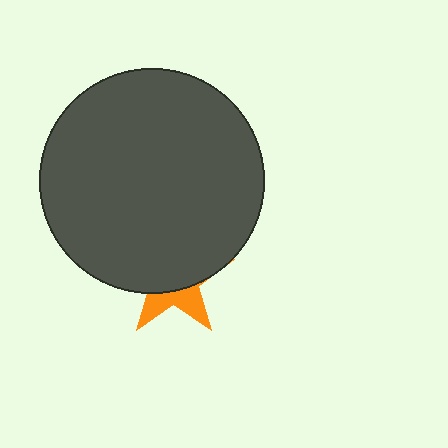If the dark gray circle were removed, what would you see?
You would see the complete orange star.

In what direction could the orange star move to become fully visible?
The orange star could move down. That would shift it out from behind the dark gray circle entirely.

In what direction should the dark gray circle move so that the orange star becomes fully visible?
The dark gray circle should move up. That is the shortest direction to clear the overlap and leave the orange star fully visible.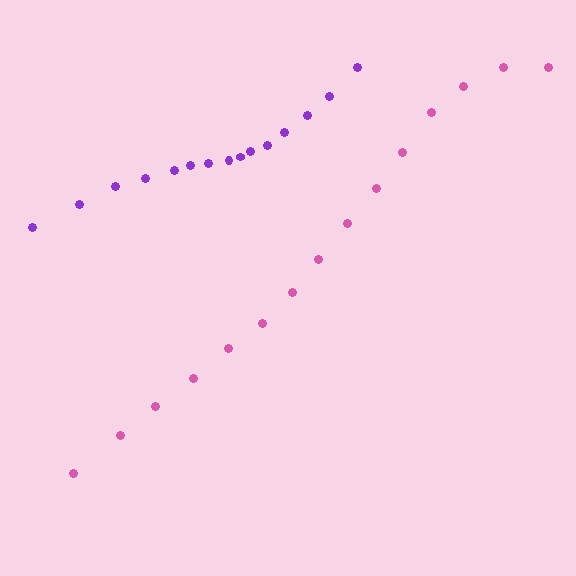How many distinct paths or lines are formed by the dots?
There are 2 distinct paths.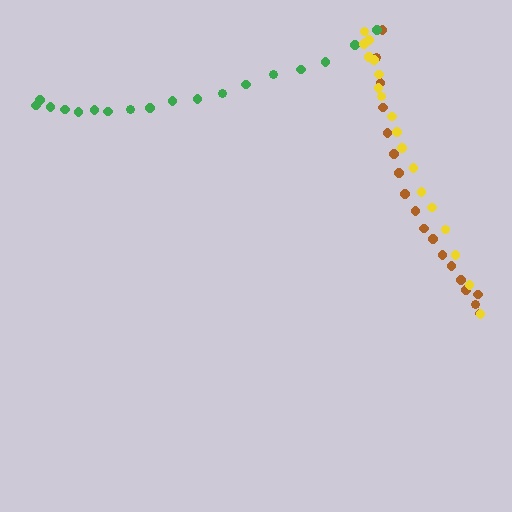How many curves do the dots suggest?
There are 3 distinct paths.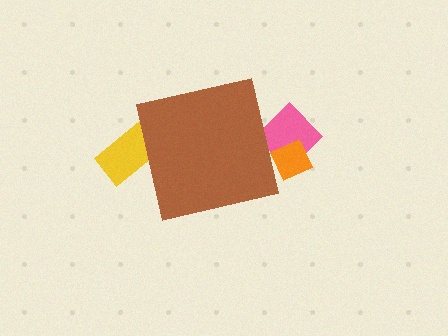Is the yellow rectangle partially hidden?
Yes, the yellow rectangle is partially hidden behind the brown square.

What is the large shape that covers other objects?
A brown square.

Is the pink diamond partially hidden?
Yes, the pink diamond is partially hidden behind the brown square.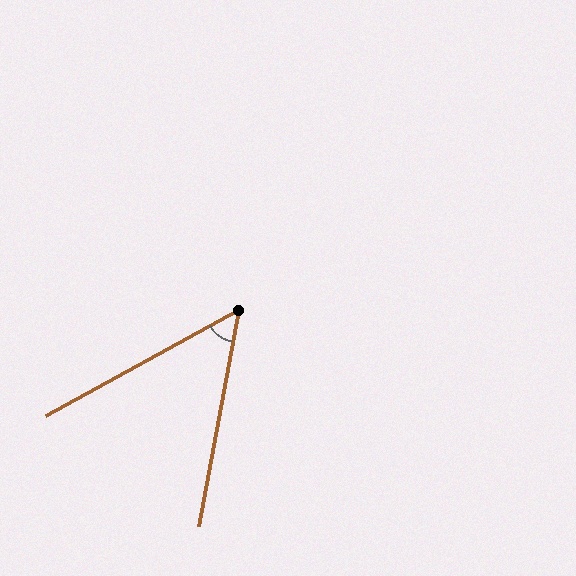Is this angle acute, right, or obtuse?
It is acute.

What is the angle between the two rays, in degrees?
Approximately 51 degrees.